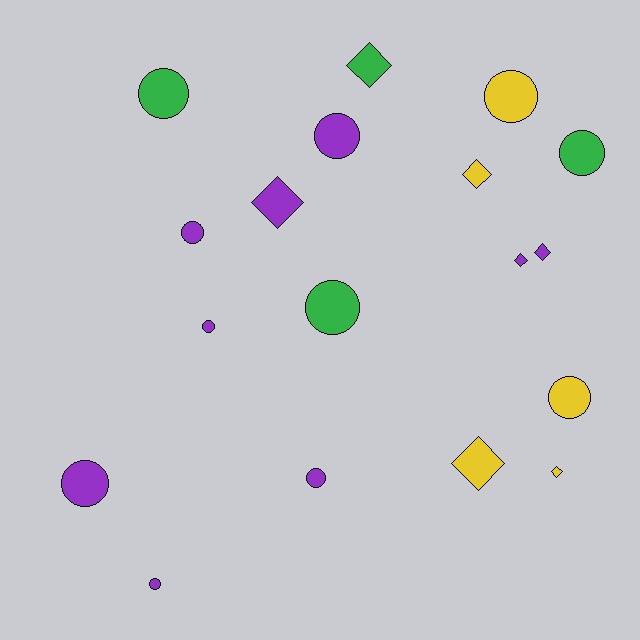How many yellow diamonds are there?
There are 3 yellow diamonds.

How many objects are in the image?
There are 18 objects.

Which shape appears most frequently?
Circle, with 11 objects.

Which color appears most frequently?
Purple, with 9 objects.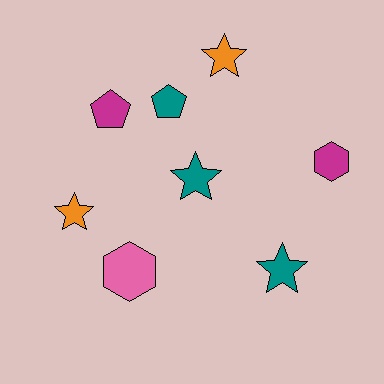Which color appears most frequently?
Teal, with 3 objects.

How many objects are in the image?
There are 8 objects.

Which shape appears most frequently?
Star, with 4 objects.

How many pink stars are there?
There are no pink stars.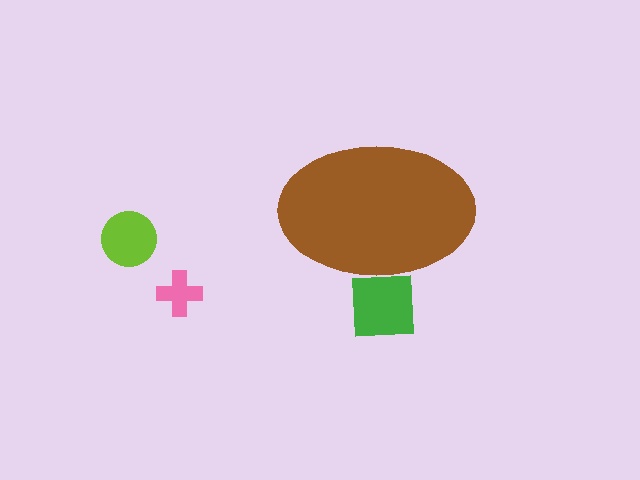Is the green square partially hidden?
Yes, the green square is partially hidden behind the brown ellipse.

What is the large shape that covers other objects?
A brown ellipse.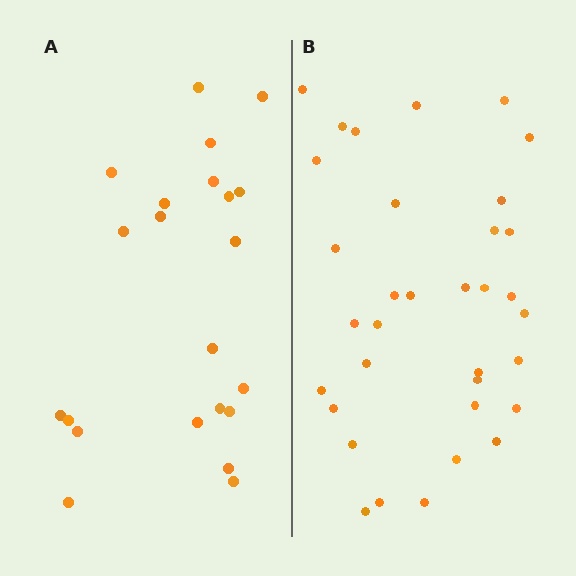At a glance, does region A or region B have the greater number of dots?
Region B (the right region) has more dots.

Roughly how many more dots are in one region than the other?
Region B has roughly 12 or so more dots than region A.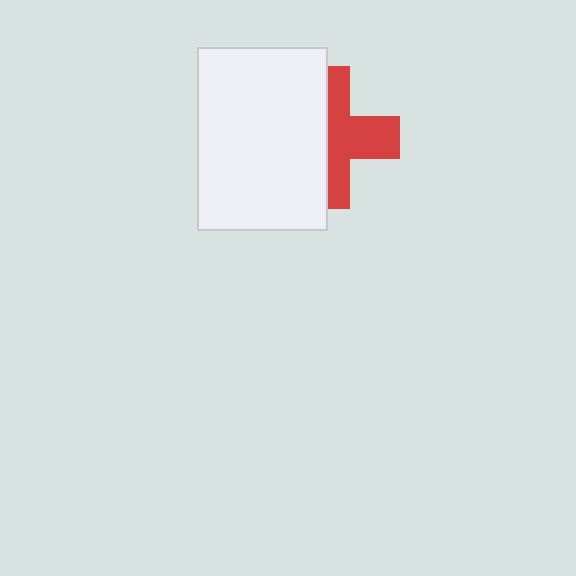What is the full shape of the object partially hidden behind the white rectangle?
The partially hidden object is a red cross.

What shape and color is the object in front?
The object in front is a white rectangle.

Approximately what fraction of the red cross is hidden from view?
Roughly 50% of the red cross is hidden behind the white rectangle.